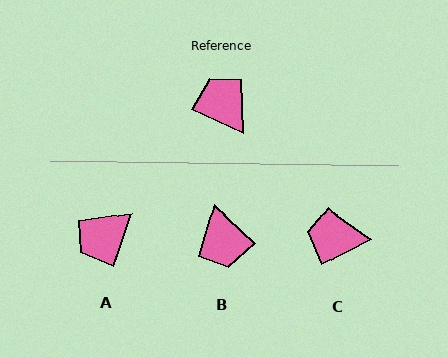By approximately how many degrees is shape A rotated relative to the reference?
Approximately 97 degrees counter-clockwise.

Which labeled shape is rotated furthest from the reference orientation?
B, about 162 degrees away.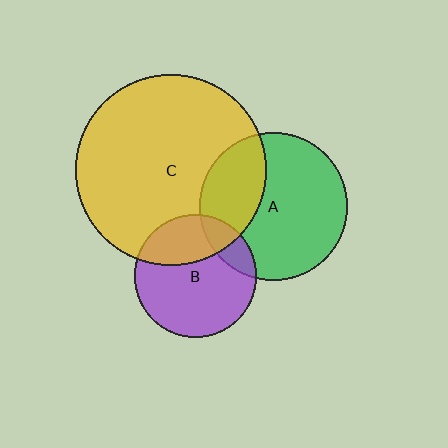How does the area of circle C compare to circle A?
Approximately 1.7 times.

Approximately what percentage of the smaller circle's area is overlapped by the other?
Approximately 15%.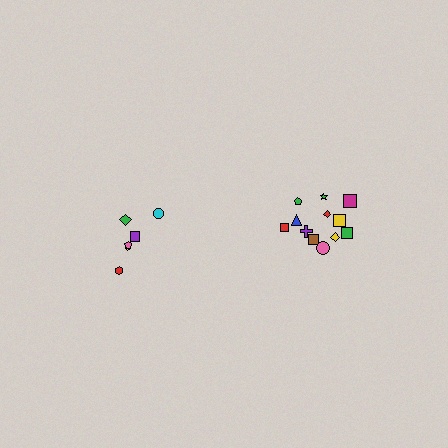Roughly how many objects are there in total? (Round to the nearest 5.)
Roughly 20 objects in total.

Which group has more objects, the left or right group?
The right group.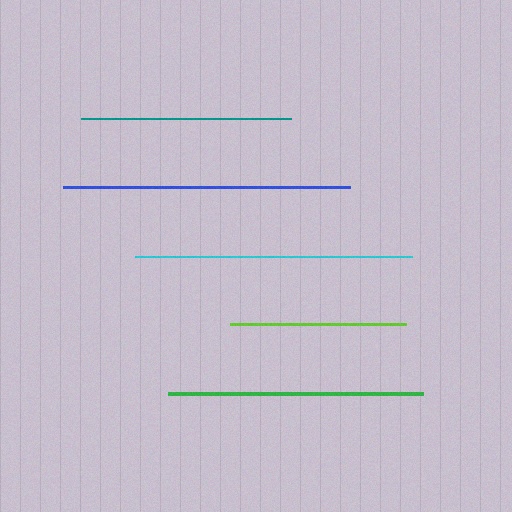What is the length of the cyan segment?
The cyan segment is approximately 277 pixels long.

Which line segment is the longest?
The blue line is the longest at approximately 287 pixels.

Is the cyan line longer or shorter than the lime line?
The cyan line is longer than the lime line.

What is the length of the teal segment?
The teal segment is approximately 210 pixels long.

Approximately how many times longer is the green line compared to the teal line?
The green line is approximately 1.2 times the length of the teal line.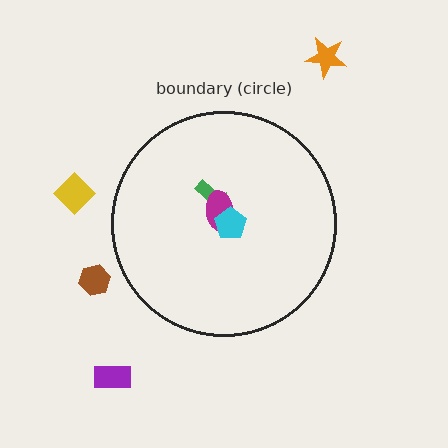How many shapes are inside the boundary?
3 inside, 4 outside.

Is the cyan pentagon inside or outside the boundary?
Inside.